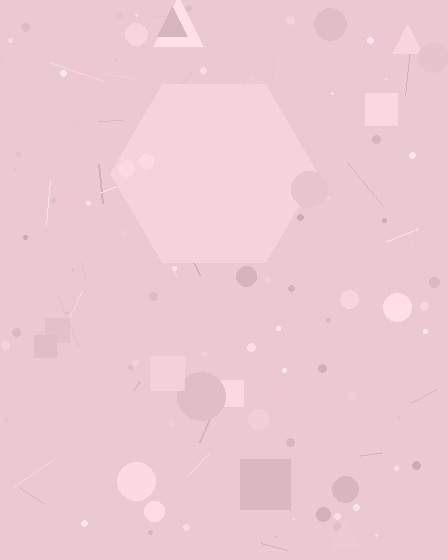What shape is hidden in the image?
A hexagon is hidden in the image.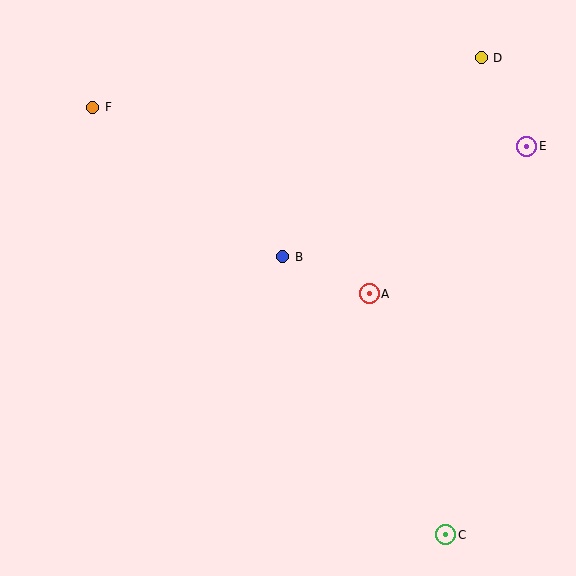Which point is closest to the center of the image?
Point B at (283, 257) is closest to the center.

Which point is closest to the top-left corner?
Point F is closest to the top-left corner.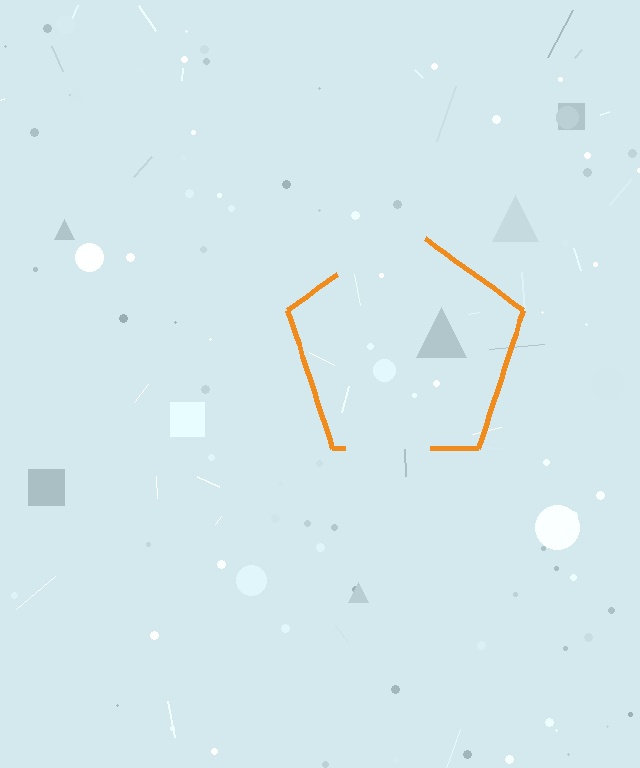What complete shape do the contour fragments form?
The contour fragments form a pentagon.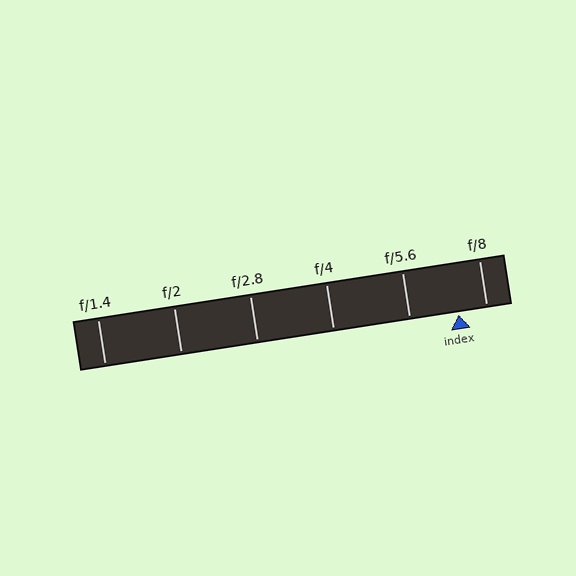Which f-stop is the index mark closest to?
The index mark is closest to f/8.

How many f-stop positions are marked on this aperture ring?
There are 6 f-stop positions marked.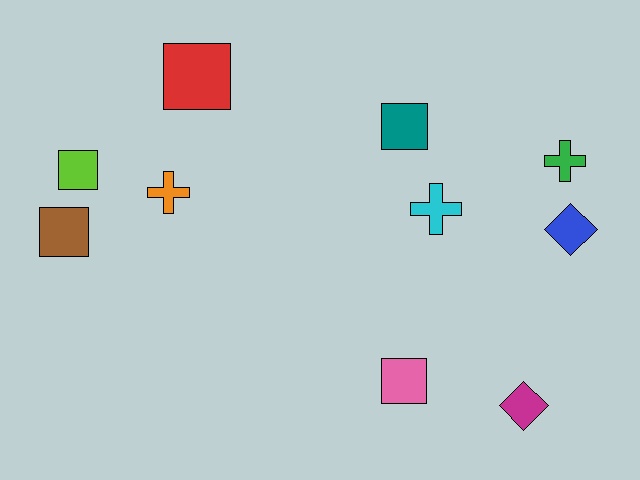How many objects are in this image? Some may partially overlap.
There are 10 objects.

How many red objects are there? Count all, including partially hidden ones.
There is 1 red object.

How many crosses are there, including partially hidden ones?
There are 3 crosses.